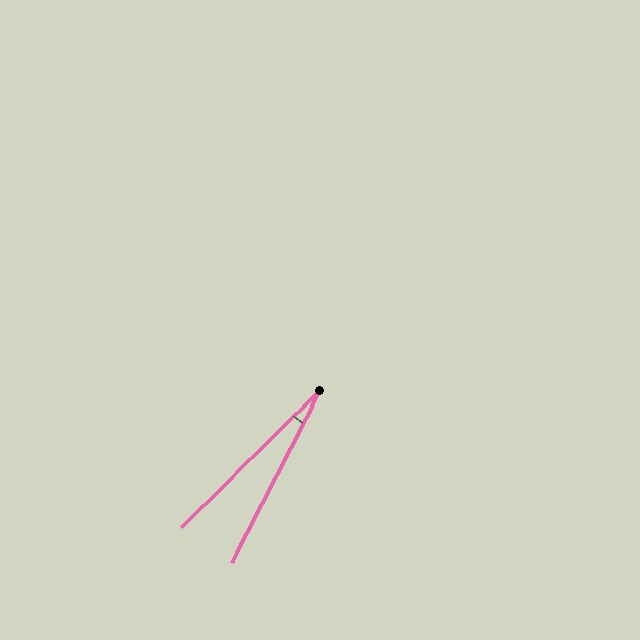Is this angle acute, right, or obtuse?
It is acute.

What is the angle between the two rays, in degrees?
Approximately 18 degrees.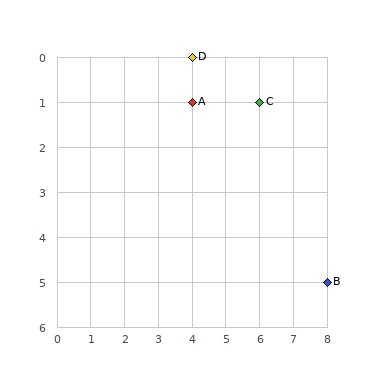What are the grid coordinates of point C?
Point C is at grid coordinates (6, 1).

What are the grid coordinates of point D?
Point D is at grid coordinates (4, 0).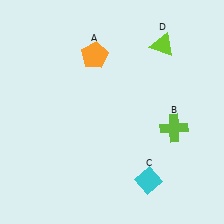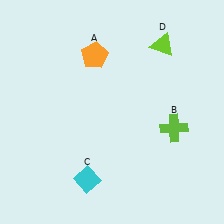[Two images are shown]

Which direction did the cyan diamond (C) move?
The cyan diamond (C) moved left.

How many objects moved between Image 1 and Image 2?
1 object moved between the two images.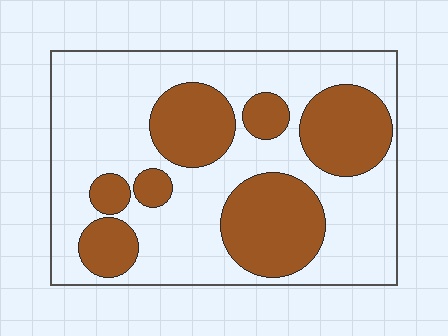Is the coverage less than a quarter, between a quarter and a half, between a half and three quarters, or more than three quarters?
Between a quarter and a half.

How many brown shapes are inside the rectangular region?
7.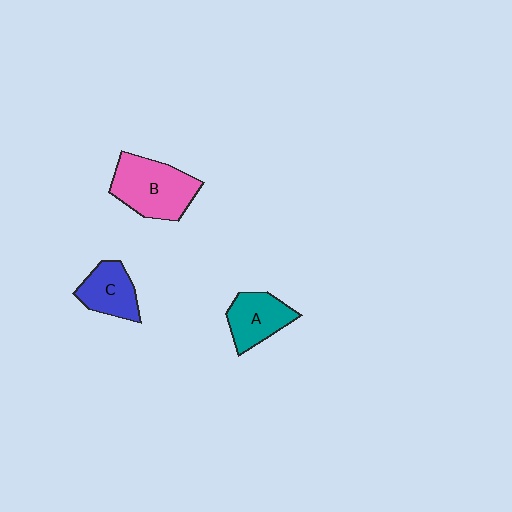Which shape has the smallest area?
Shape C (blue).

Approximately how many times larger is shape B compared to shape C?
Approximately 1.6 times.